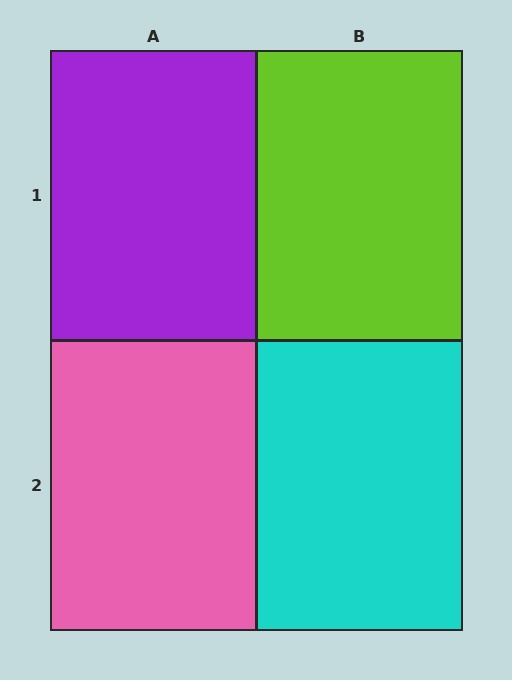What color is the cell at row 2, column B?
Cyan.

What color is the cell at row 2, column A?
Pink.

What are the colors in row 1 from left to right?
Purple, lime.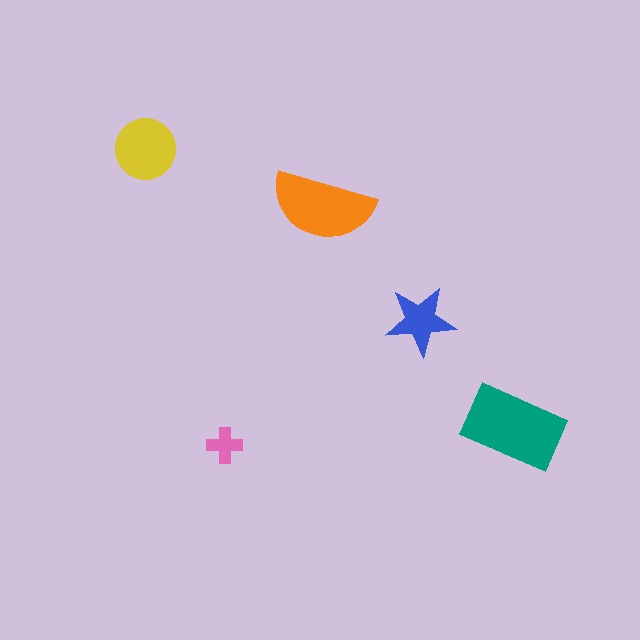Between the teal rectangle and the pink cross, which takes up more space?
The teal rectangle.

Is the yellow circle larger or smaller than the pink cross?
Larger.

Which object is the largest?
The teal rectangle.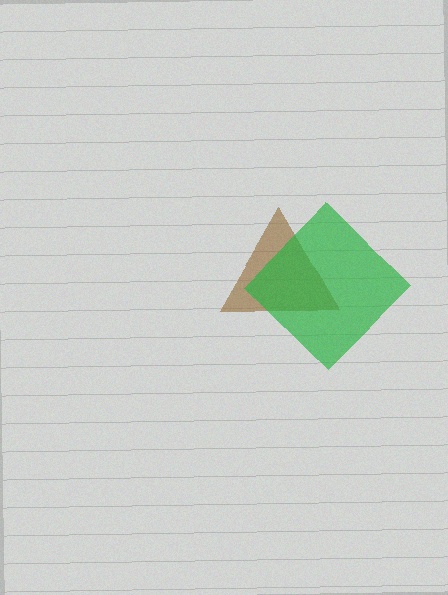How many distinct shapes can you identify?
There are 2 distinct shapes: a brown triangle, a green diamond.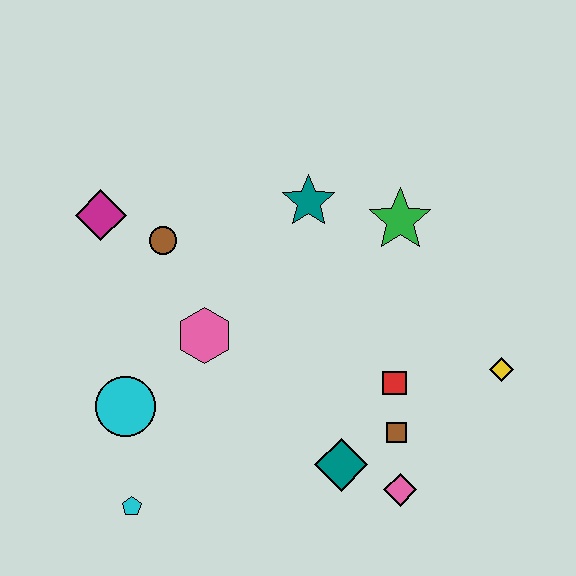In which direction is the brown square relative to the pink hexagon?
The brown square is to the right of the pink hexagon.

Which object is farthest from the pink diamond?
The magenta diamond is farthest from the pink diamond.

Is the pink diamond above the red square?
No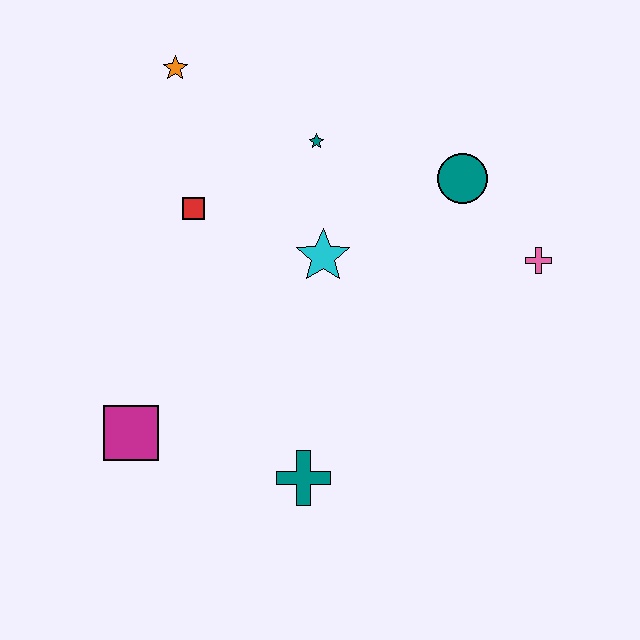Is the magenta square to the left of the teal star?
Yes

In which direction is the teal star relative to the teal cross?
The teal star is above the teal cross.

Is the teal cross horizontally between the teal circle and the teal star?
No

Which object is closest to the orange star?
The red square is closest to the orange star.